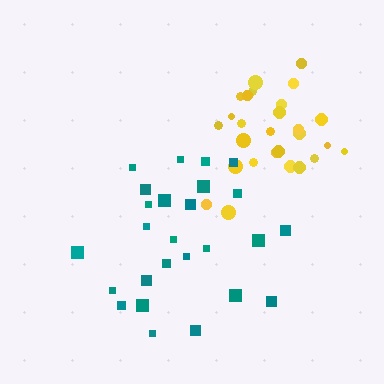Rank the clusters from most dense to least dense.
yellow, teal.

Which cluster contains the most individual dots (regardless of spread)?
Yellow (27).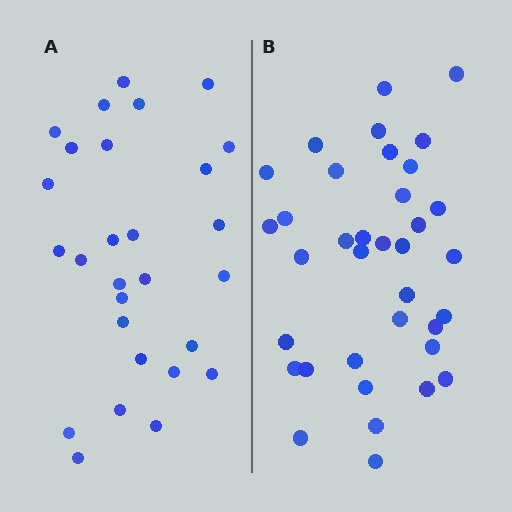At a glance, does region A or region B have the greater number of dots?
Region B (the right region) has more dots.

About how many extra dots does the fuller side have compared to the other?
Region B has roughly 8 or so more dots than region A.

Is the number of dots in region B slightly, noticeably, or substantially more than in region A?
Region B has noticeably more, but not dramatically so. The ratio is roughly 1.3 to 1.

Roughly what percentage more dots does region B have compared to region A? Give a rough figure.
About 30% more.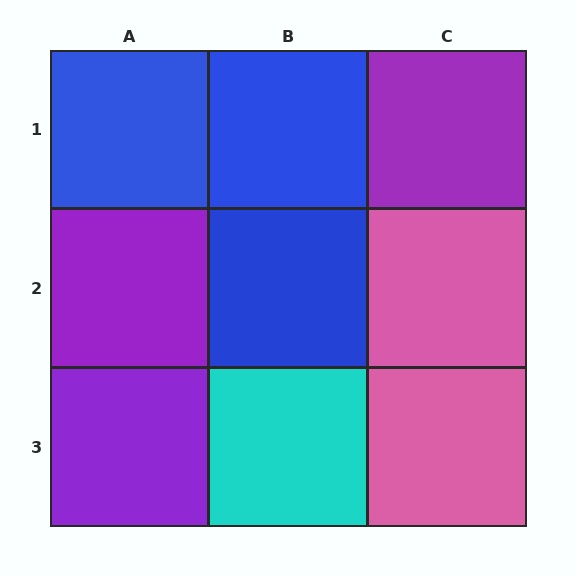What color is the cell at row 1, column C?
Purple.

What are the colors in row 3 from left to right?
Purple, cyan, pink.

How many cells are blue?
3 cells are blue.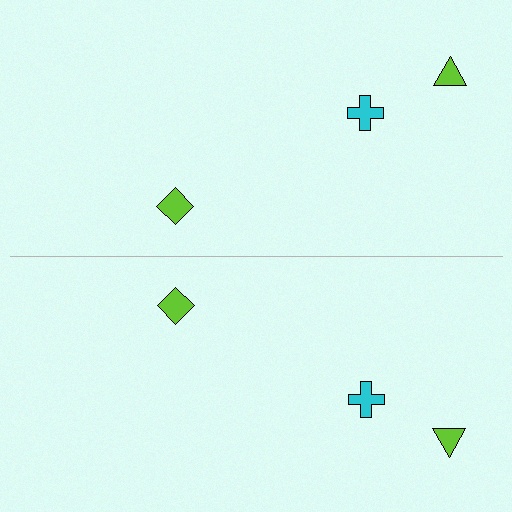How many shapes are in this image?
There are 6 shapes in this image.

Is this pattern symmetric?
Yes, this pattern has bilateral (reflection) symmetry.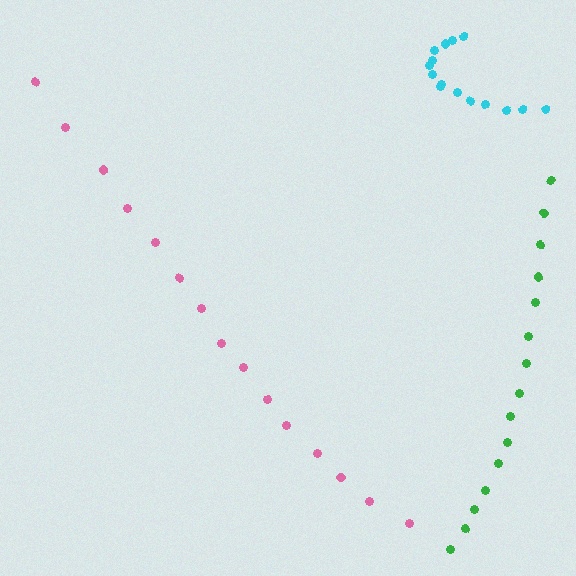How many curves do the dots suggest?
There are 3 distinct paths.